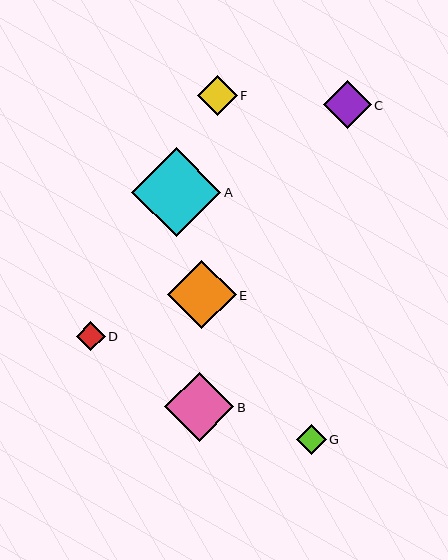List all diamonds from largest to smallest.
From largest to smallest: A, B, E, C, F, G, D.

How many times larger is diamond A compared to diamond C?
Diamond A is approximately 1.8 times the size of diamond C.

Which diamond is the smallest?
Diamond D is the smallest with a size of approximately 29 pixels.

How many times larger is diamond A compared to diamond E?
Diamond A is approximately 1.3 times the size of diamond E.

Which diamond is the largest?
Diamond A is the largest with a size of approximately 89 pixels.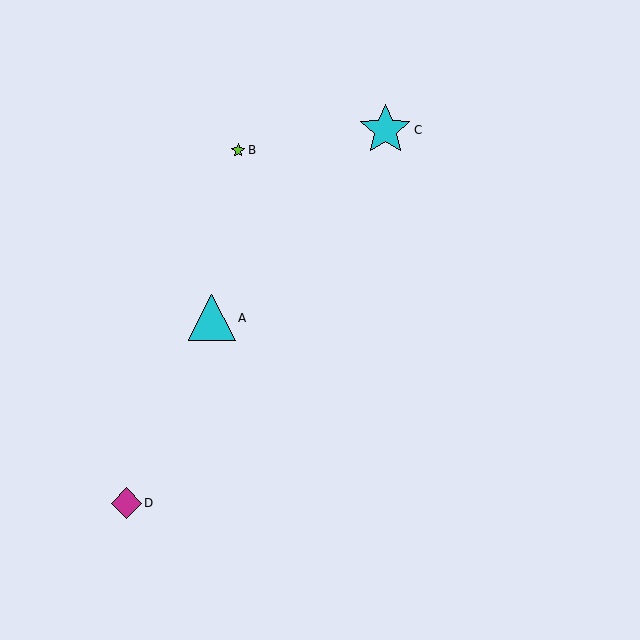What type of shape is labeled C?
Shape C is a cyan star.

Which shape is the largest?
The cyan star (labeled C) is the largest.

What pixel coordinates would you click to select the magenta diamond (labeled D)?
Click at (126, 503) to select the magenta diamond D.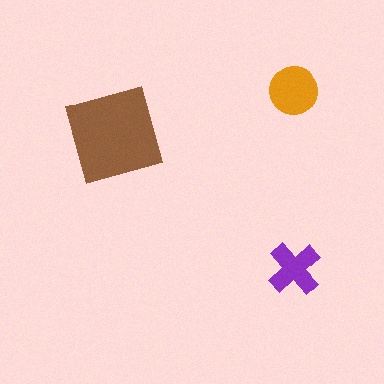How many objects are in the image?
There are 3 objects in the image.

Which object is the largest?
The brown diamond.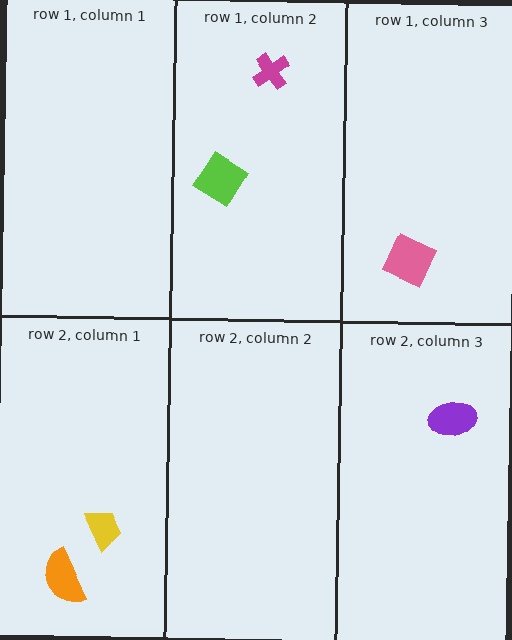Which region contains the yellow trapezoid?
The row 2, column 1 region.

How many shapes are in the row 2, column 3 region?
1.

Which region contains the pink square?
The row 1, column 3 region.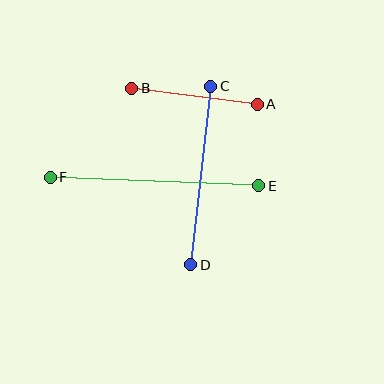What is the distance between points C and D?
The distance is approximately 180 pixels.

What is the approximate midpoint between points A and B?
The midpoint is at approximately (195, 96) pixels.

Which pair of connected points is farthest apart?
Points E and F are farthest apart.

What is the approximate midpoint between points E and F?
The midpoint is at approximately (155, 181) pixels.